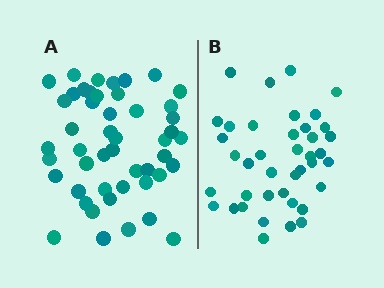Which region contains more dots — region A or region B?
Region A (the left region) has more dots.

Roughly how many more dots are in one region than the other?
Region A has roughly 8 or so more dots than region B.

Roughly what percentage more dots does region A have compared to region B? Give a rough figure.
About 20% more.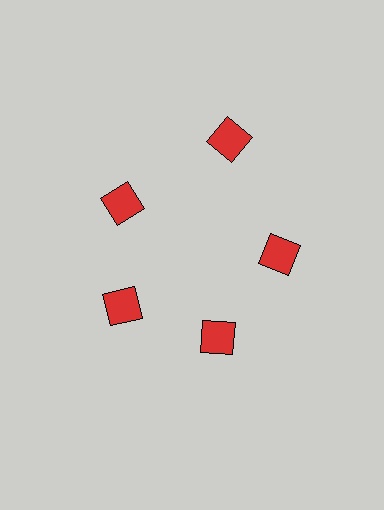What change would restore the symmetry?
The symmetry would be restored by moving it inward, back onto the ring so that all 5 diamonds sit at equal angles and equal distance from the center.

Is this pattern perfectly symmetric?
No. The 5 red diamonds are arranged in a ring, but one element near the 1 o'clock position is pushed outward from the center, breaking the 5-fold rotational symmetry.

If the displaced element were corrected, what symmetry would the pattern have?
It would have 5-fold rotational symmetry — the pattern would map onto itself every 72 degrees.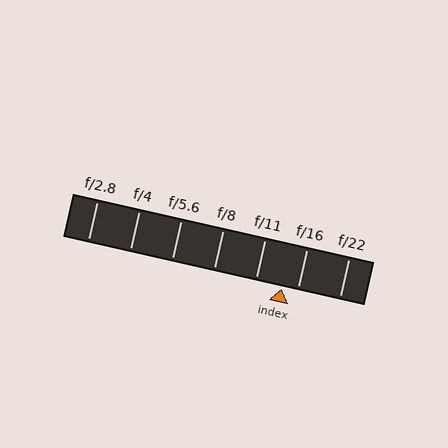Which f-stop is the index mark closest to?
The index mark is closest to f/16.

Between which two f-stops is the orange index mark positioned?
The index mark is between f/11 and f/16.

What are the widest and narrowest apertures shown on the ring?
The widest aperture shown is f/2.8 and the narrowest is f/22.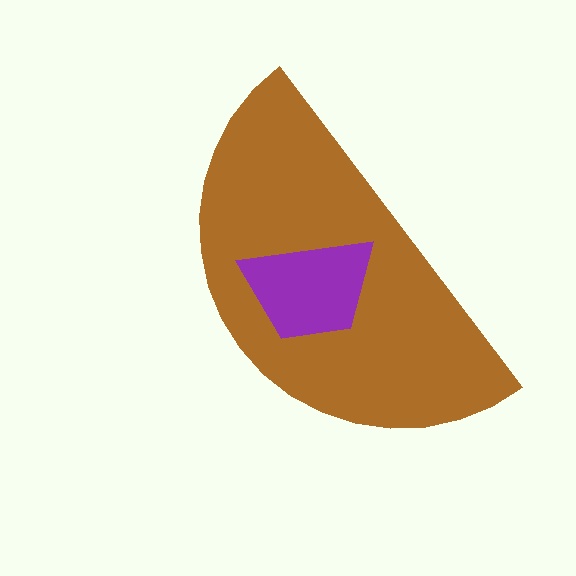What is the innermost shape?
The purple trapezoid.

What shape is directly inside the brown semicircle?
The purple trapezoid.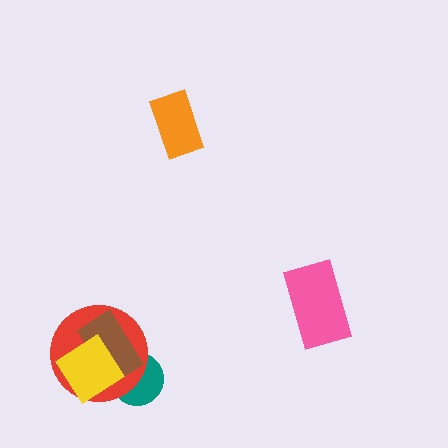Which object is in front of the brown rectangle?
The yellow diamond is in front of the brown rectangle.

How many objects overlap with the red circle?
3 objects overlap with the red circle.